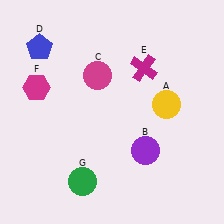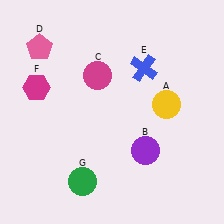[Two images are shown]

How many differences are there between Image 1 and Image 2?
There are 2 differences between the two images.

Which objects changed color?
D changed from blue to pink. E changed from magenta to blue.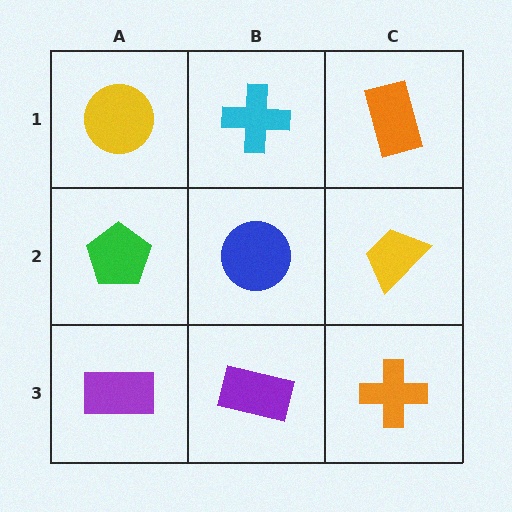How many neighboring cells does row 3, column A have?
2.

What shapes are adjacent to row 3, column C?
A yellow trapezoid (row 2, column C), a purple rectangle (row 3, column B).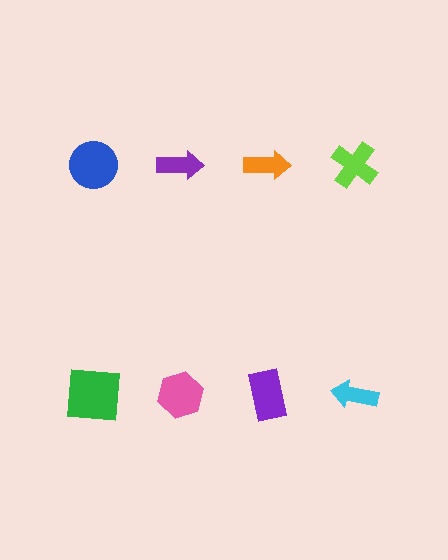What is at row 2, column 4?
A cyan arrow.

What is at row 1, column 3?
An orange arrow.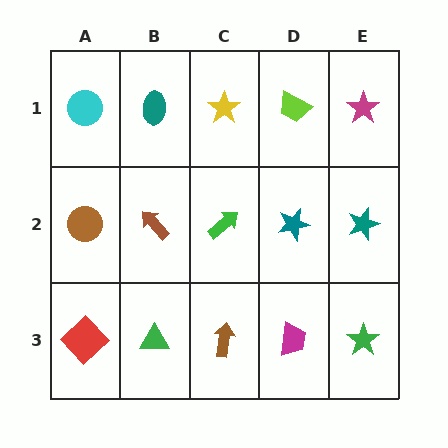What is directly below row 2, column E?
A green star.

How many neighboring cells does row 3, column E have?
2.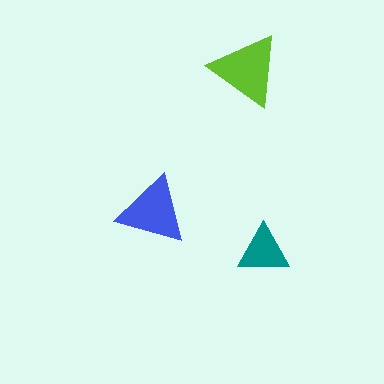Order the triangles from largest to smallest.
the lime one, the blue one, the teal one.